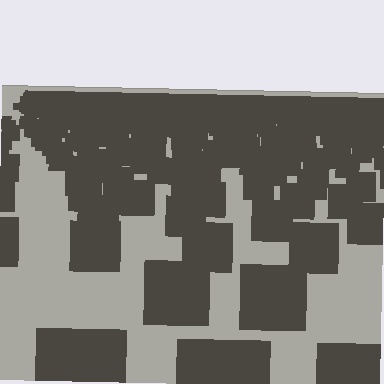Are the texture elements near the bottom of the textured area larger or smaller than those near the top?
Larger. Near the bottom, elements are closer to the viewer and appear at a bigger on-screen size.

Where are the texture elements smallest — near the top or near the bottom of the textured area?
Near the top.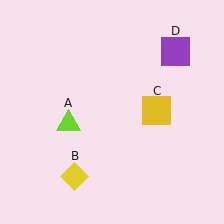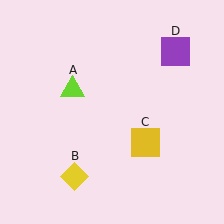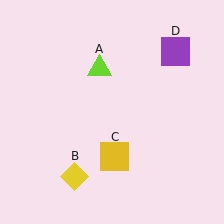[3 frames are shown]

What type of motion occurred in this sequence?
The lime triangle (object A), yellow square (object C) rotated clockwise around the center of the scene.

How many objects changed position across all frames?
2 objects changed position: lime triangle (object A), yellow square (object C).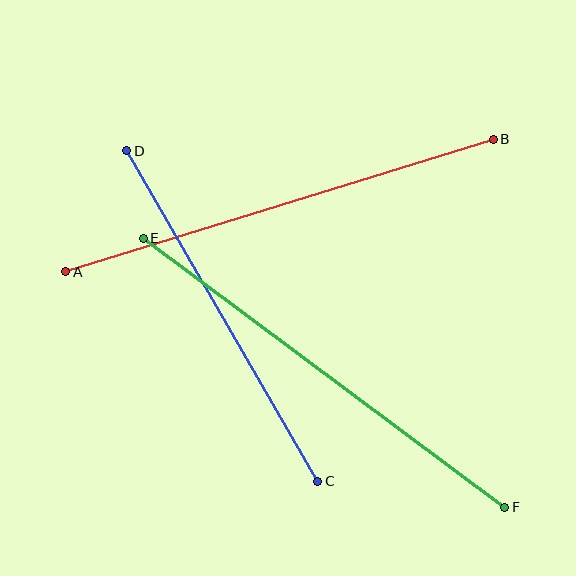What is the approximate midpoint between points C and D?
The midpoint is at approximately (222, 316) pixels.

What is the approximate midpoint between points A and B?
The midpoint is at approximately (280, 205) pixels.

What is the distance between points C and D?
The distance is approximately 382 pixels.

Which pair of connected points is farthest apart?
Points E and F are farthest apart.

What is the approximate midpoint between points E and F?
The midpoint is at approximately (324, 373) pixels.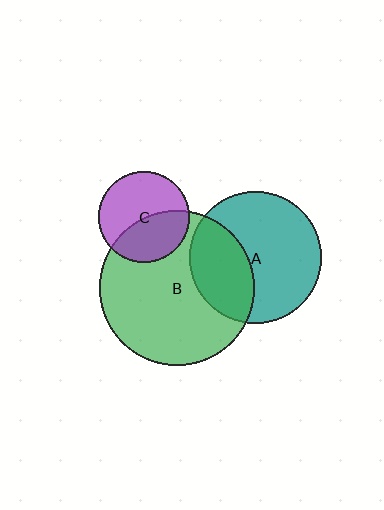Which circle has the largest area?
Circle B (green).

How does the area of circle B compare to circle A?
Approximately 1.4 times.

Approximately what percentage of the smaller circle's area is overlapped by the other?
Approximately 45%.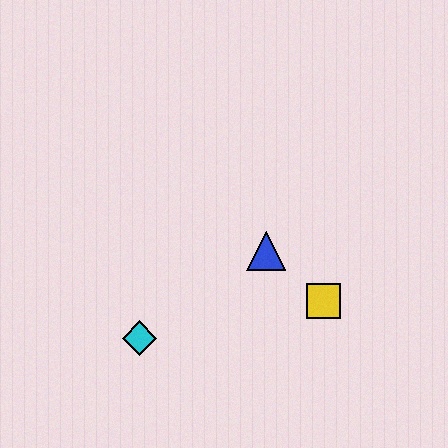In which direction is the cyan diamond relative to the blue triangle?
The cyan diamond is to the left of the blue triangle.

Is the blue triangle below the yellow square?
No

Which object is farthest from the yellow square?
The cyan diamond is farthest from the yellow square.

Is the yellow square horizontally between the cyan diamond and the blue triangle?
No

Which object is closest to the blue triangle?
The yellow square is closest to the blue triangle.